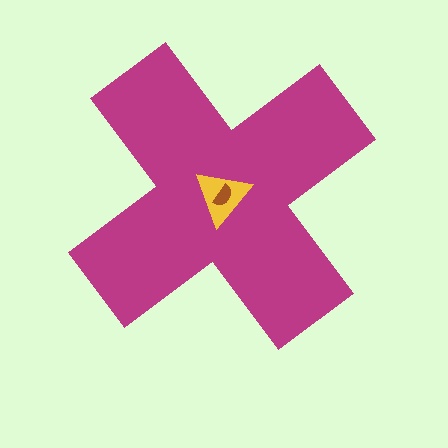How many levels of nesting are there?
3.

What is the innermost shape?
The brown semicircle.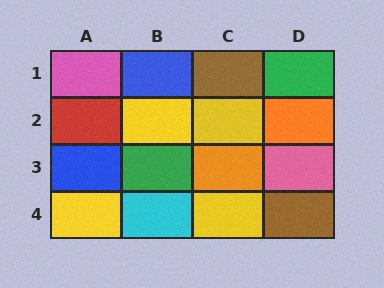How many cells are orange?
2 cells are orange.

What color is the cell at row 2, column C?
Yellow.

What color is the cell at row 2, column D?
Orange.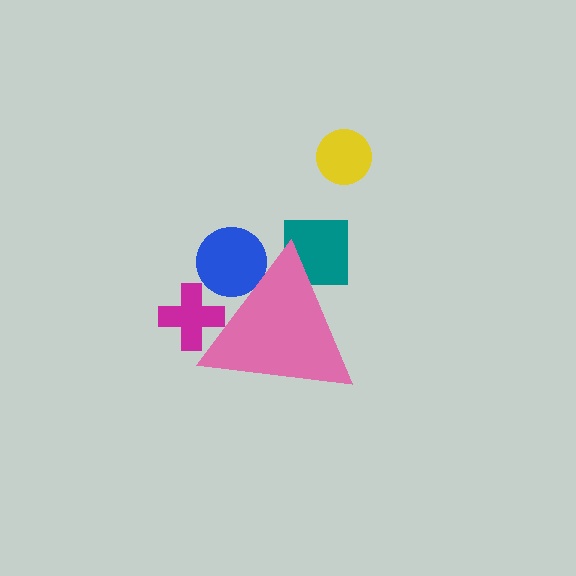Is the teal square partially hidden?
Yes, the teal square is partially hidden behind the pink triangle.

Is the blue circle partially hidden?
Yes, the blue circle is partially hidden behind the pink triangle.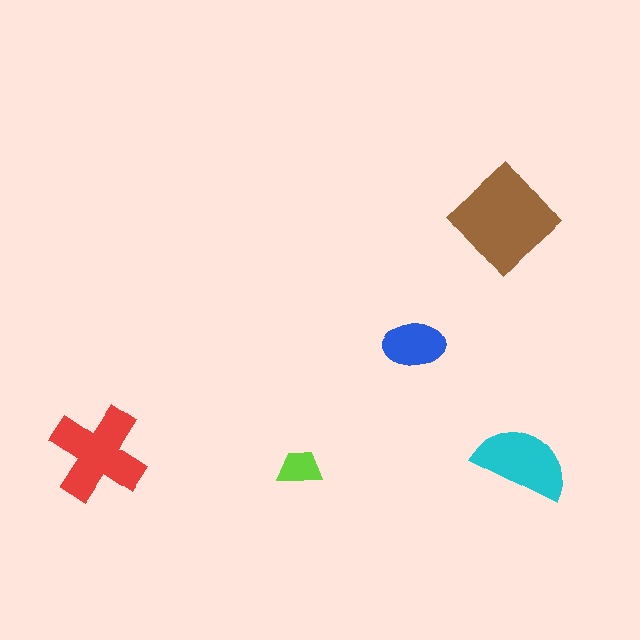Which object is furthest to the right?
The cyan semicircle is rightmost.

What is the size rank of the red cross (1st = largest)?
2nd.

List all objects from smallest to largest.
The lime trapezoid, the blue ellipse, the cyan semicircle, the red cross, the brown diamond.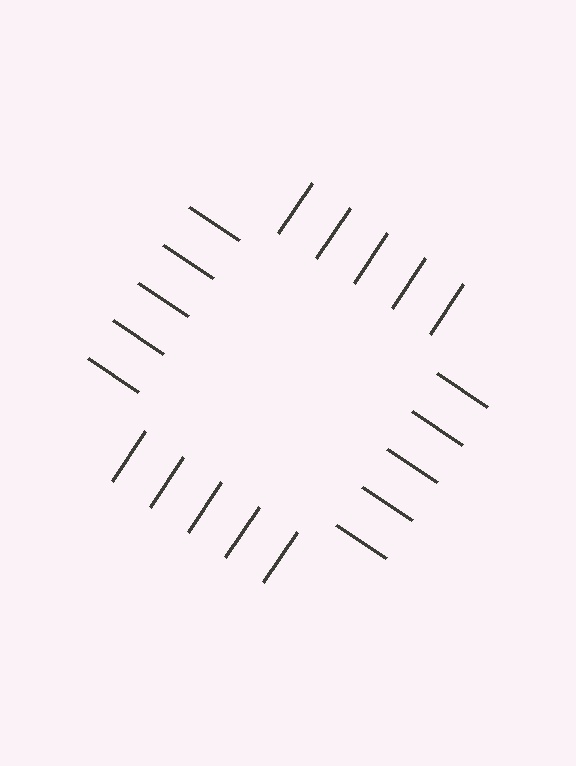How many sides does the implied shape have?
4 sides — the line-ends trace a square.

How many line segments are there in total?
20 — 5 along each of the 4 edges.